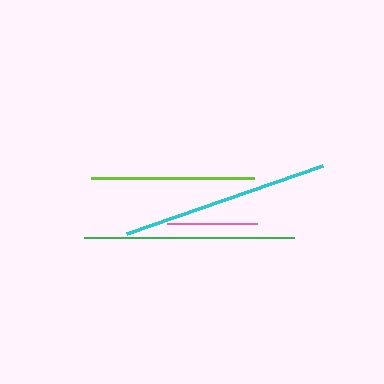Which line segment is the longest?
The green line is the longest at approximately 210 pixels.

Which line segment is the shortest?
The pink line is the shortest at approximately 91 pixels.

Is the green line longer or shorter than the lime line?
The green line is longer than the lime line.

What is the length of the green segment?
The green segment is approximately 210 pixels long.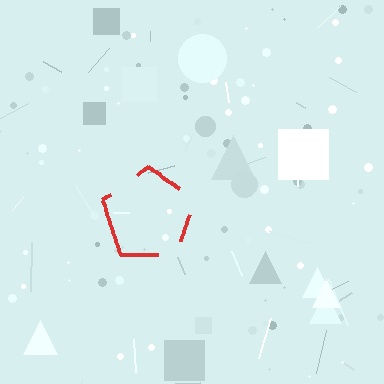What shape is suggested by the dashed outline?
The dashed outline suggests a pentagon.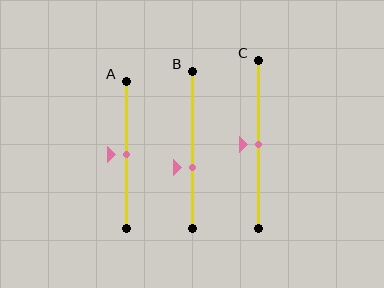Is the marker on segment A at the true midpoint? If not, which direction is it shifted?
Yes, the marker on segment A is at the true midpoint.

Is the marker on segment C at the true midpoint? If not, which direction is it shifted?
Yes, the marker on segment C is at the true midpoint.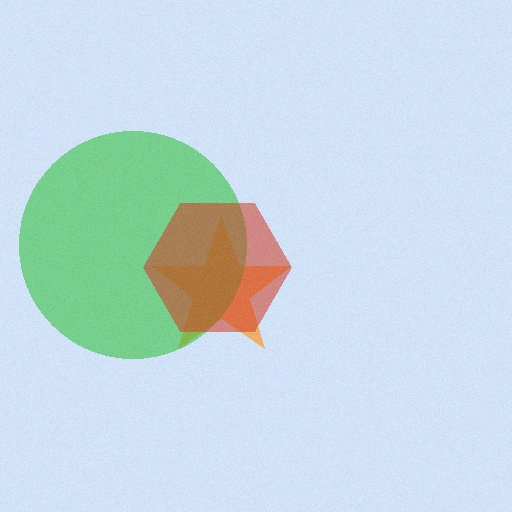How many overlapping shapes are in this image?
There are 3 overlapping shapes in the image.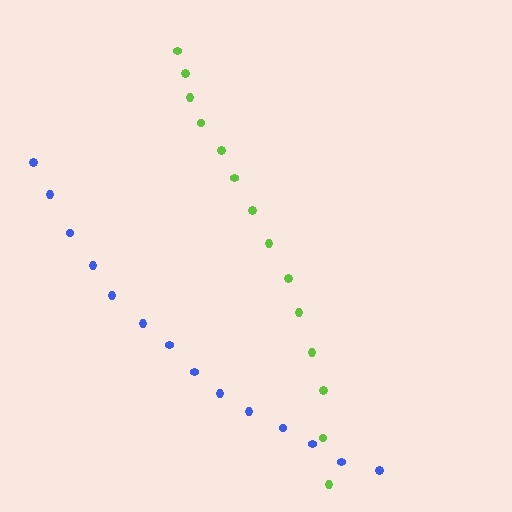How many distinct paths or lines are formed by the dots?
There are 2 distinct paths.